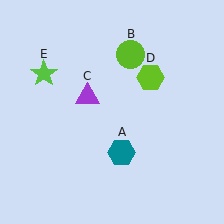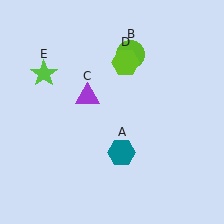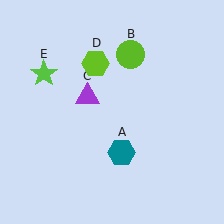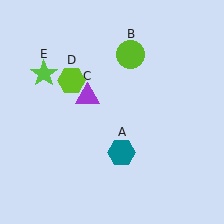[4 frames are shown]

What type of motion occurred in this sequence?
The lime hexagon (object D) rotated counterclockwise around the center of the scene.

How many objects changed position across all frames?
1 object changed position: lime hexagon (object D).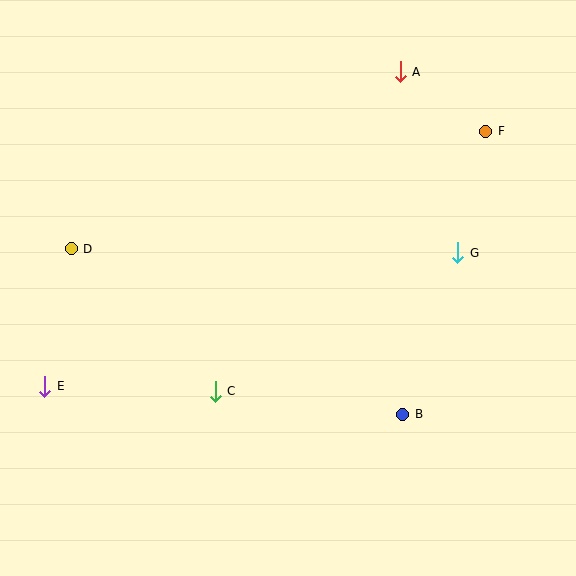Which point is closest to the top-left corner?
Point D is closest to the top-left corner.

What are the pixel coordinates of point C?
Point C is at (215, 391).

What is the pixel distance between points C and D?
The distance between C and D is 202 pixels.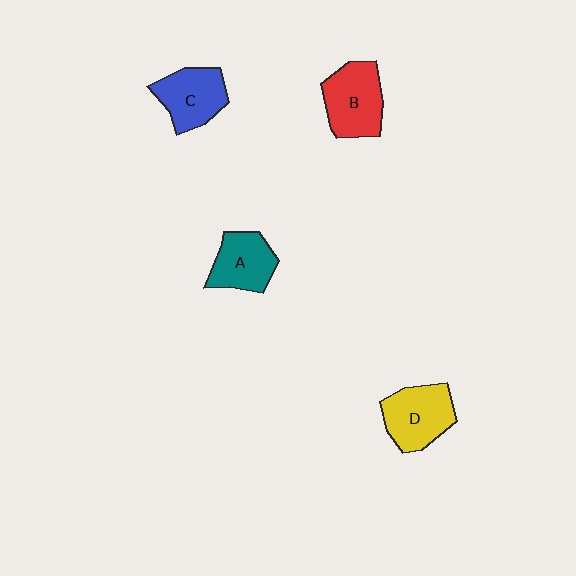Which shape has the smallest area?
Shape A (teal).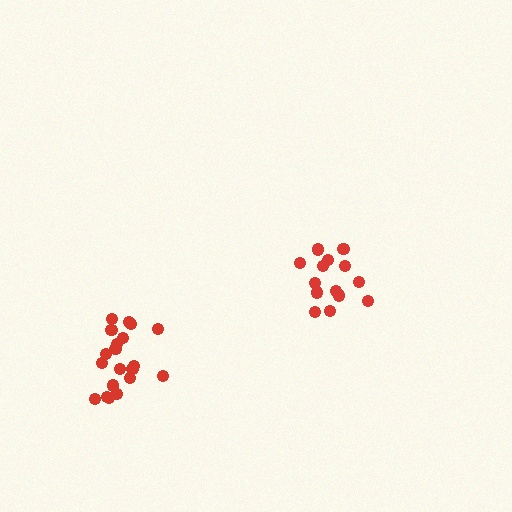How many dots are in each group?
Group 1: 15 dots, Group 2: 20 dots (35 total).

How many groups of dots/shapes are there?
There are 2 groups.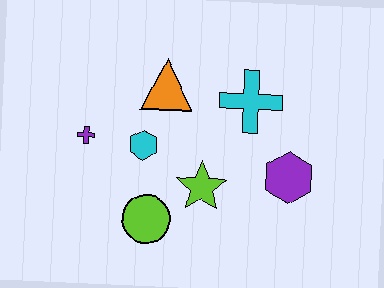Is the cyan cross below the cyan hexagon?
No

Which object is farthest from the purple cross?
The purple hexagon is farthest from the purple cross.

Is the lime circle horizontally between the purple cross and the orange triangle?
Yes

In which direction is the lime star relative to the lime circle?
The lime star is to the right of the lime circle.